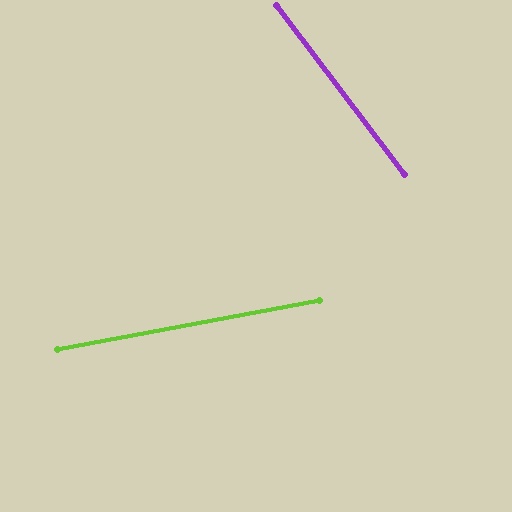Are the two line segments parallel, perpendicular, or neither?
Neither parallel nor perpendicular — they differ by about 63°.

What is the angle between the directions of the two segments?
Approximately 63 degrees.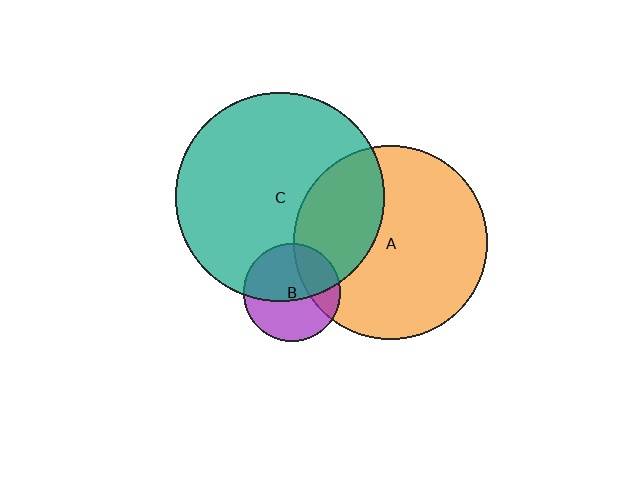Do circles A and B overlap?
Yes.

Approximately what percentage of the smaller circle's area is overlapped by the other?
Approximately 30%.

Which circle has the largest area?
Circle C (teal).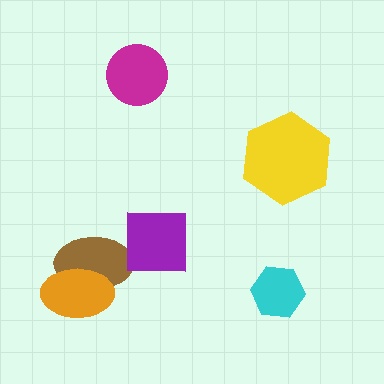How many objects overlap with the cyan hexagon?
0 objects overlap with the cyan hexagon.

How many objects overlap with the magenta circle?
0 objects overlap with the magenta circle.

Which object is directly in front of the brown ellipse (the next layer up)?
The orange ellipse is directly in front of the brown ellipse.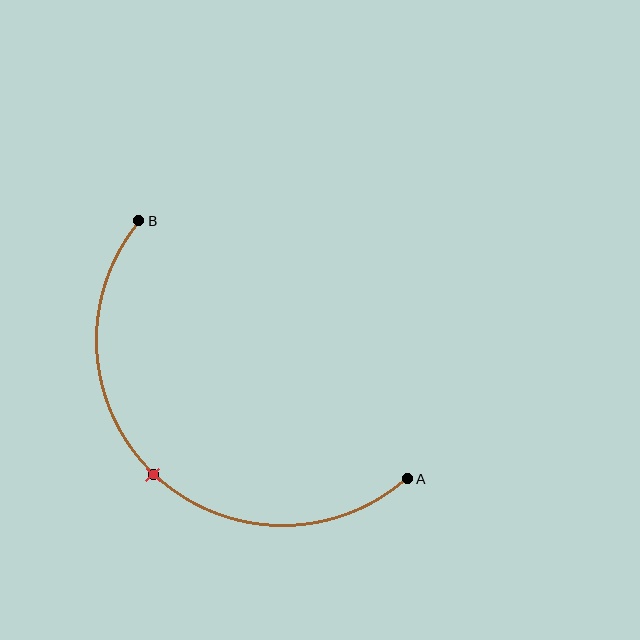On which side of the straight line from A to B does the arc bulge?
The arc bulges below and to the left of the straight line connecting A and B.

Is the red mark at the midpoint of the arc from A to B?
Yes. The red mark lies on the arc at equal arc-length from both A and B — it is the arc midpoint.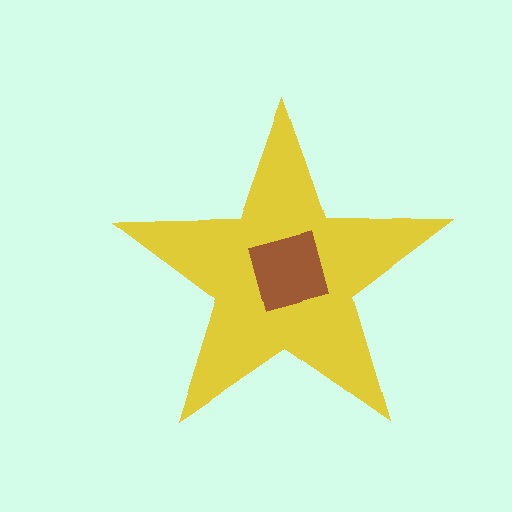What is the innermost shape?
The brown square.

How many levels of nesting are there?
2.